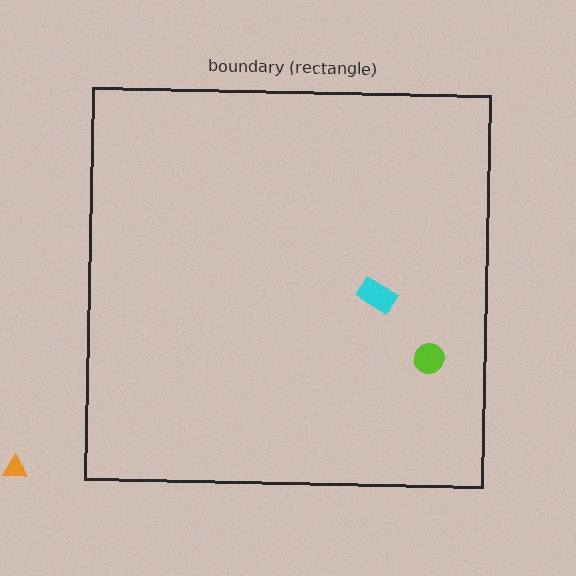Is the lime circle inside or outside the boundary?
Inside.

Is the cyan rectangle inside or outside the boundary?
Inside.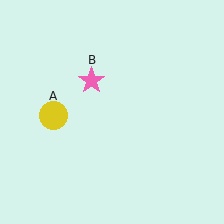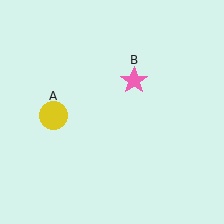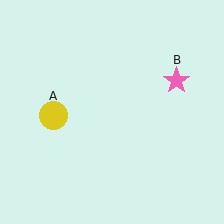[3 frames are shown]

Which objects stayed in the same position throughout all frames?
Yellow circle (object A) remained stationary.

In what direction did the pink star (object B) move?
The pink star (object B) moved right.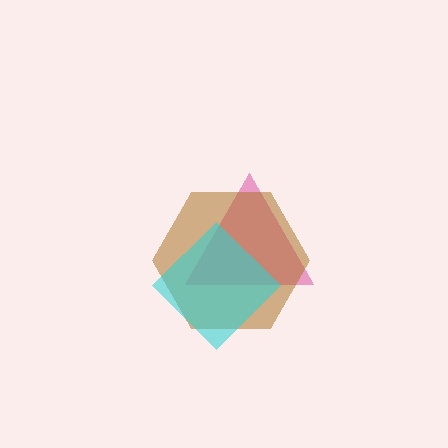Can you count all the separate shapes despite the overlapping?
Yes, there are 3 separate shapes.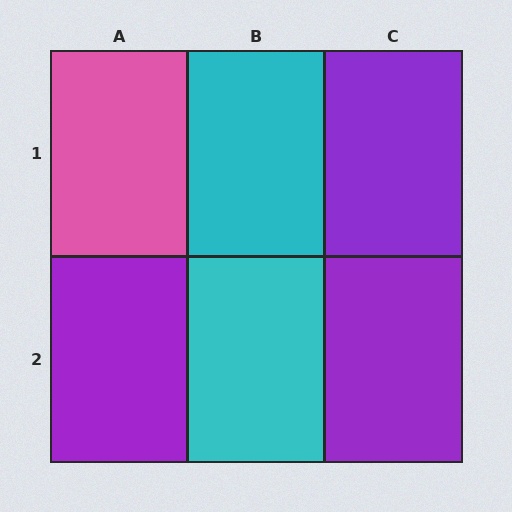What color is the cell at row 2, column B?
Cyan.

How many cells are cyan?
2 cells are cyan.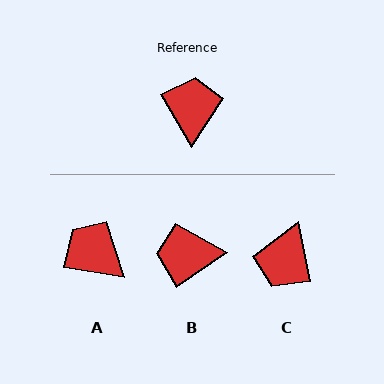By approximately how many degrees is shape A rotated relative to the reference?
Approximately 50 degrees counter-clockwise.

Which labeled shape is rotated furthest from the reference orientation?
C, about 160 degrees away.